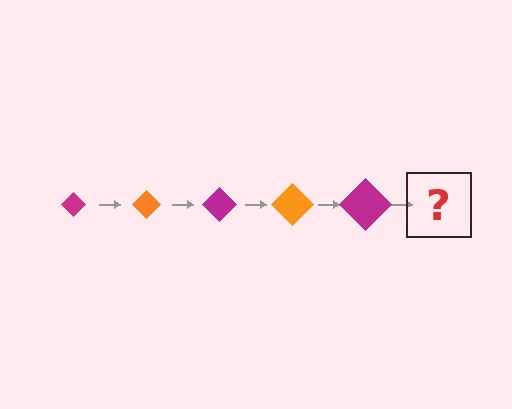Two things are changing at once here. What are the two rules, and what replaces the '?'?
The two rules are that the diamond grows larger each step and the color cycles through magenta and orange. The '?' should be an orange diamond, larger than the previous one.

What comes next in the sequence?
The next element should be an orange diamond, larger than the previous one.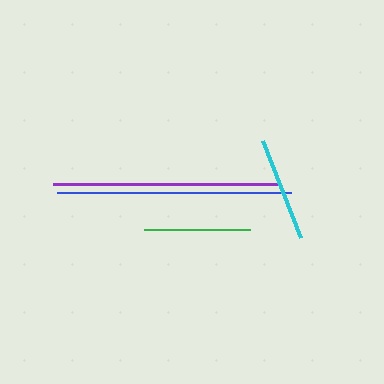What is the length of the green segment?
The green segment is approximately 105 pixels long.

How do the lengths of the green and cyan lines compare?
The green and cyan lines are approximately the same length.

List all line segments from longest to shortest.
From longest to shortest: blue, purple, green, cyan.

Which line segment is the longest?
The blue line is the longest at approximately 234 pixels.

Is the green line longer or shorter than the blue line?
The blue line is longer than the green line.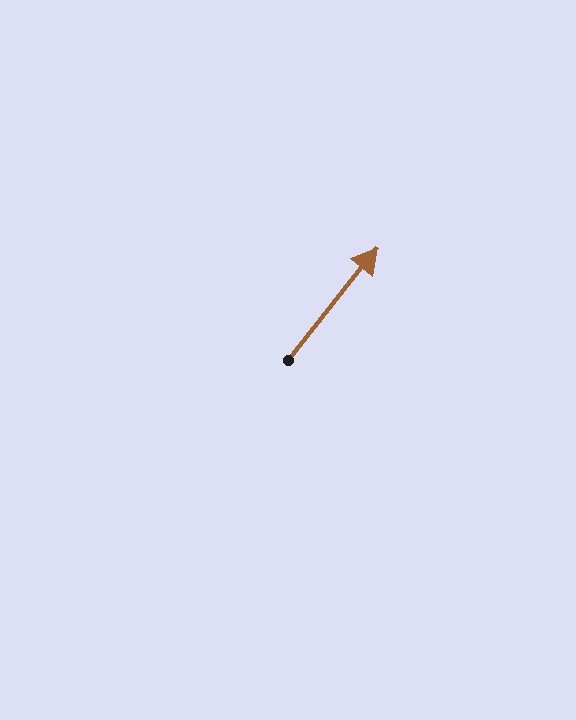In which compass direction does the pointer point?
Northeast.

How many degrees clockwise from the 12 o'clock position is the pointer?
Approximately 39 degrees.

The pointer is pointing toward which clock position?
Roughly 1 o'clock.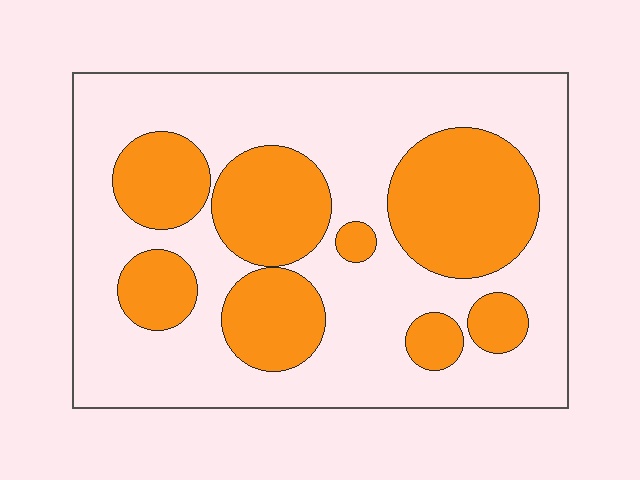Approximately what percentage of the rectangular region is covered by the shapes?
Approximately 35%.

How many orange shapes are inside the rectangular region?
8.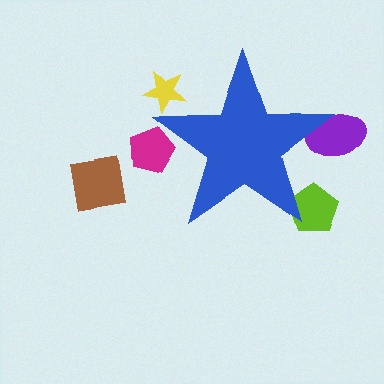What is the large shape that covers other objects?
A blue star.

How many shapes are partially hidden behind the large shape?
4 shapes are partially hidden.